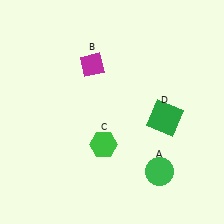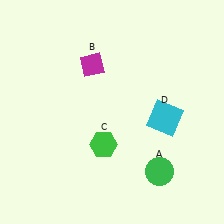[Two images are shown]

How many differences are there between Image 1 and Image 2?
There is 1 difference between the two images.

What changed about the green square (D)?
In Image 1, D is green. In Image 2, it changed to cyan.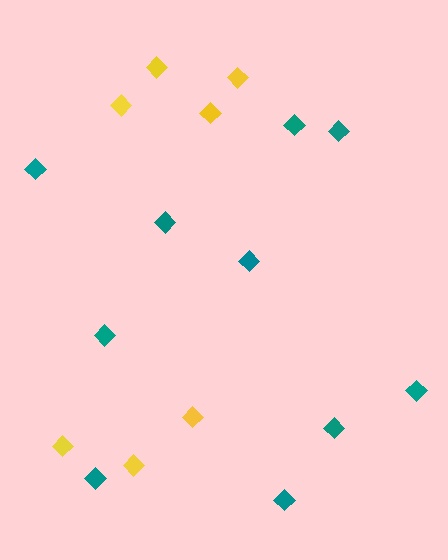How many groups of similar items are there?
There are 2 groups: one group of yellow diamonds (7) and one group of teal diamonds (10).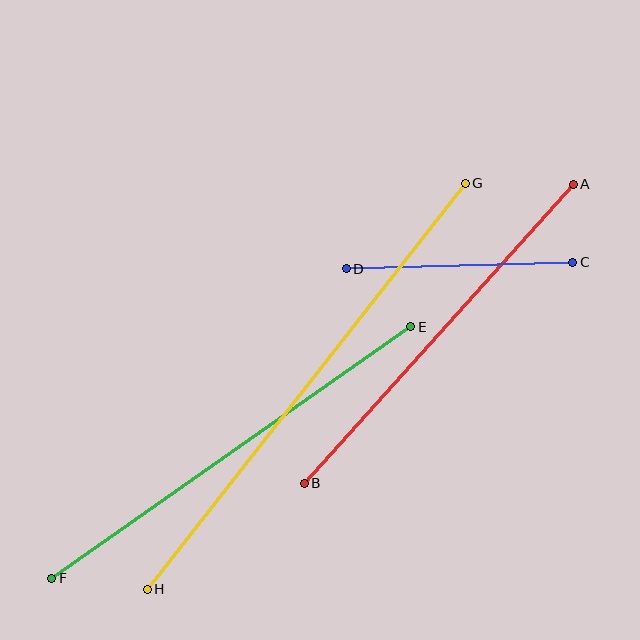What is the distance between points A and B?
The distance is approximately 402 pixels.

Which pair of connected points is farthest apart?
Points G and H are farthest apart.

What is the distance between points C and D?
The distance is approximately 227 pixels.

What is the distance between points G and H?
The distance is approximately 516 pixels.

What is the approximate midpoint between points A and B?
The midpoint is at approximately (439, 334) pixels.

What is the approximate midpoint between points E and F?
The midpoint is at approximately (231, 452) pixels.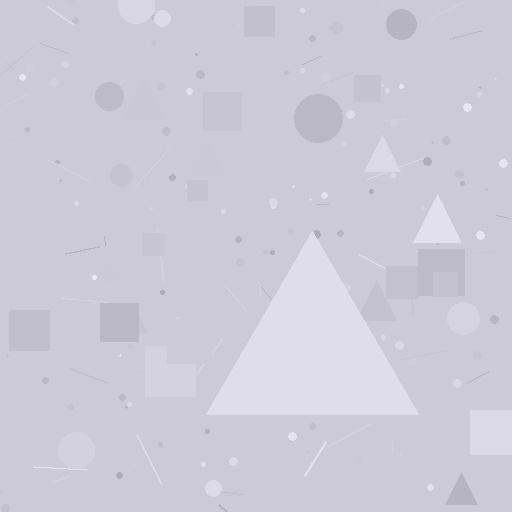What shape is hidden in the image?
A triangle is hidden in the image.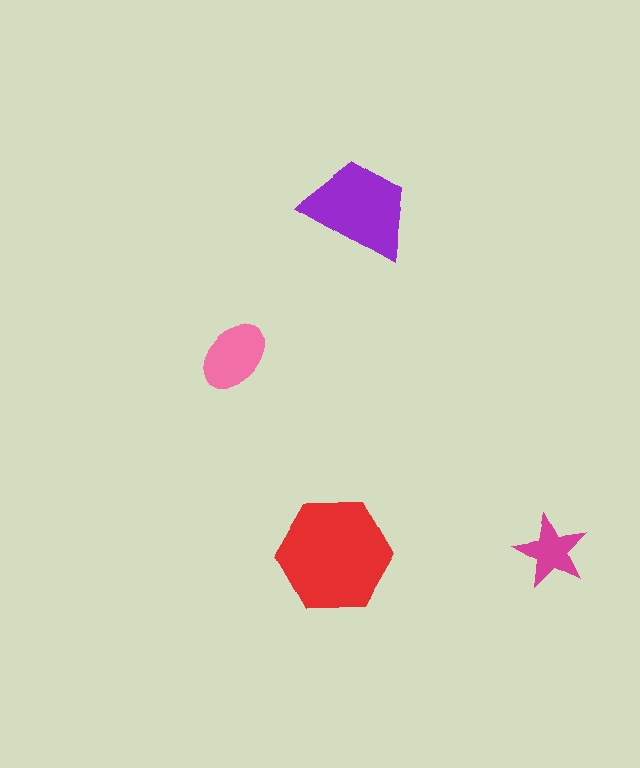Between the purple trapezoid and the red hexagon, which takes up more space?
The red hexagon.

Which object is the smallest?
The magenta star.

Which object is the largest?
The red hexagon.